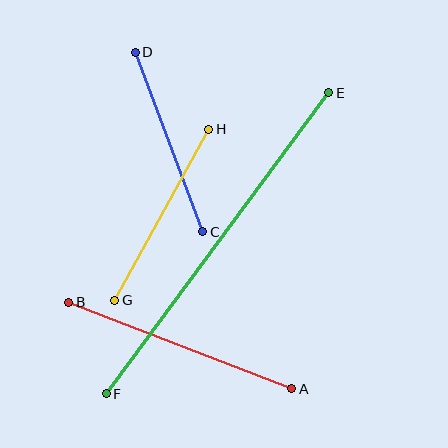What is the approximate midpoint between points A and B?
The midpoint is at approximately (180, 346) pixels.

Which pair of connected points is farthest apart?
Points E and F are farthest apart.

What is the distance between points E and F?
The distance is approximately 374 pixels.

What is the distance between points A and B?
The distance is approximately 239 pixels.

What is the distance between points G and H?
The distance is approximately 195 pixels.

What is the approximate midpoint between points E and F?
The midpoint is at approximately (218, 243) pixels.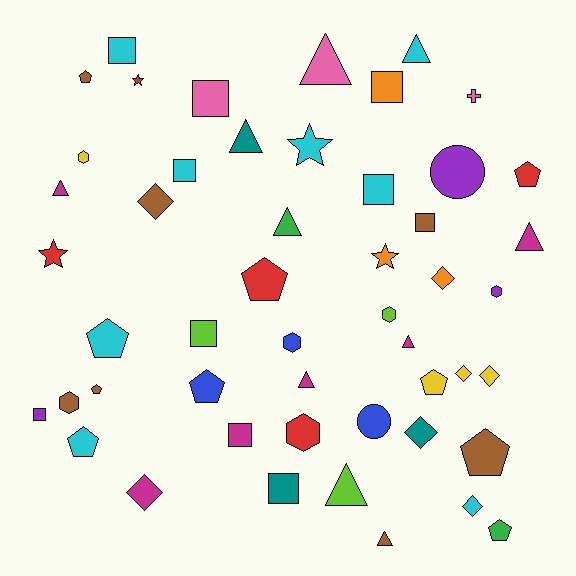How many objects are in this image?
There are 50 objects.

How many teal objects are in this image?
There are 3 teal objects.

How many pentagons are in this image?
There are 10 pentagons.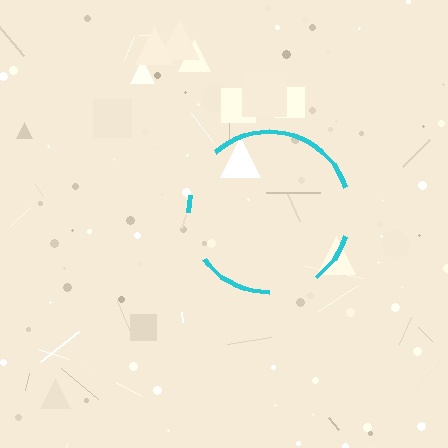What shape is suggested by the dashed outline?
The dashed outline suggests a circle.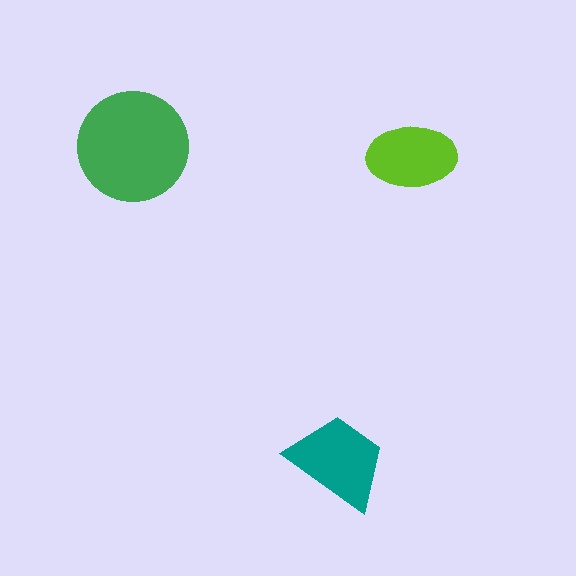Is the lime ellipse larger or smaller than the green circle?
Smaller.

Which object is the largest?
The green circle.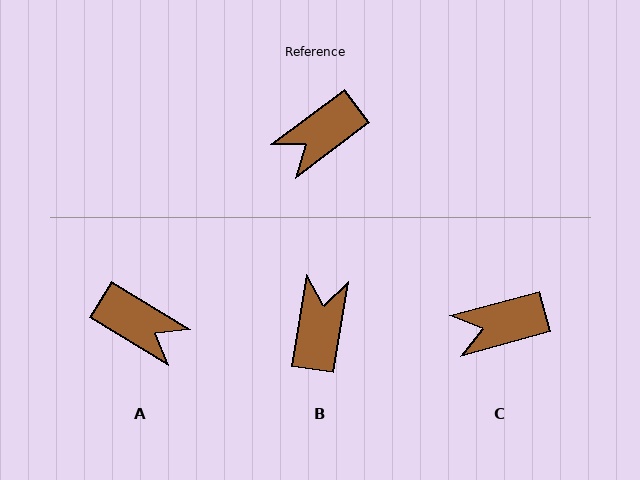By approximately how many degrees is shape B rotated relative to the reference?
Approximately 136 degrees clockwise.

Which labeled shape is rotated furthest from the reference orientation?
B, about 136 degrees away.